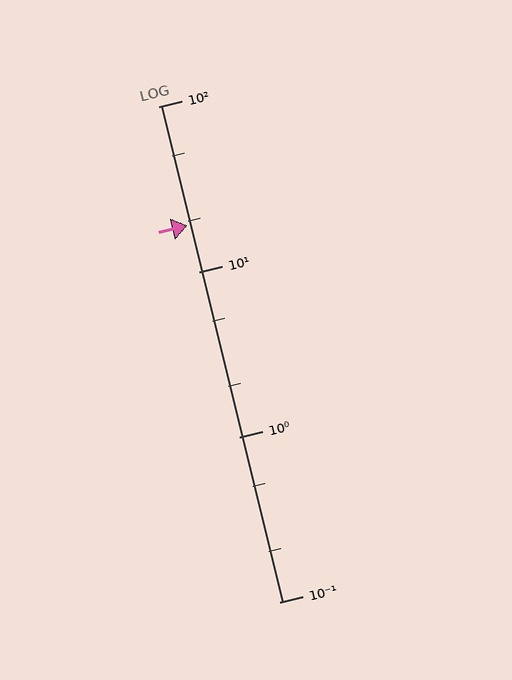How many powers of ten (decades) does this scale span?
The scale spans 3 decades, from 0.1 to 100.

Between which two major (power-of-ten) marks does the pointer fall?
The pointer is between 10 and 100.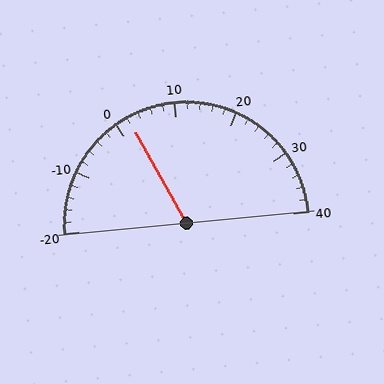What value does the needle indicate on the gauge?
The needle indicates approximately 2.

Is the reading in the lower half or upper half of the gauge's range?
The reading is in the lower half of the range (-20 to 40).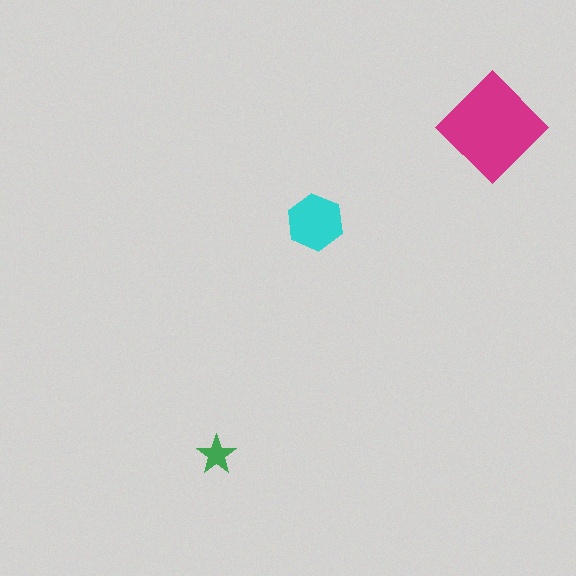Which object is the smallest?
The green star.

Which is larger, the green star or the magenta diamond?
The magenta diamond.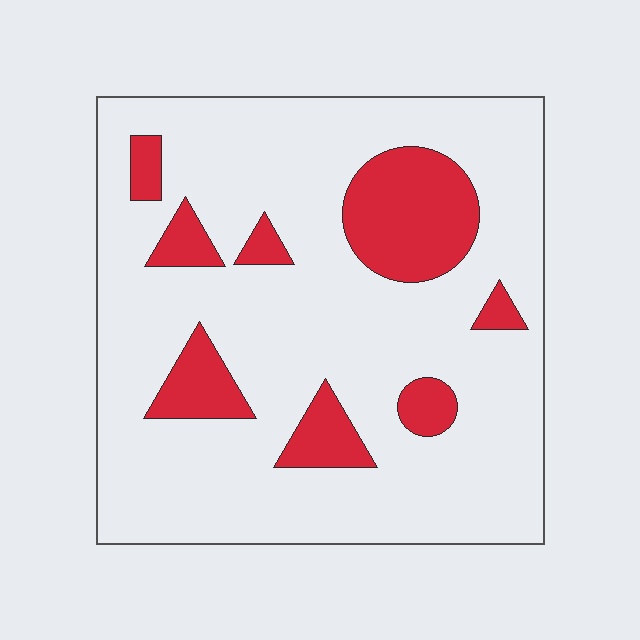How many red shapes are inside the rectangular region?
8.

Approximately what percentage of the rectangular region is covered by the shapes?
Approximately 20%.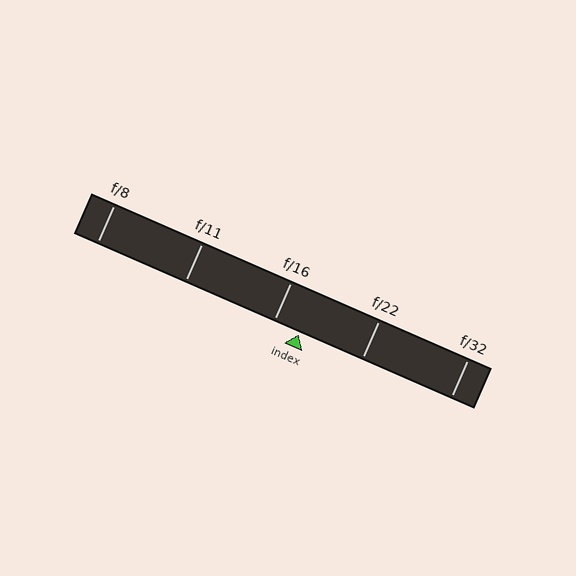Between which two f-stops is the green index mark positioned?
The index mark is between f/16 and f/22.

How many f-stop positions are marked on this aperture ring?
There are 5 f-stop positions marked.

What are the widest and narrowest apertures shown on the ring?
The widest aperture shown is f/8 and the narrowest is f/32.